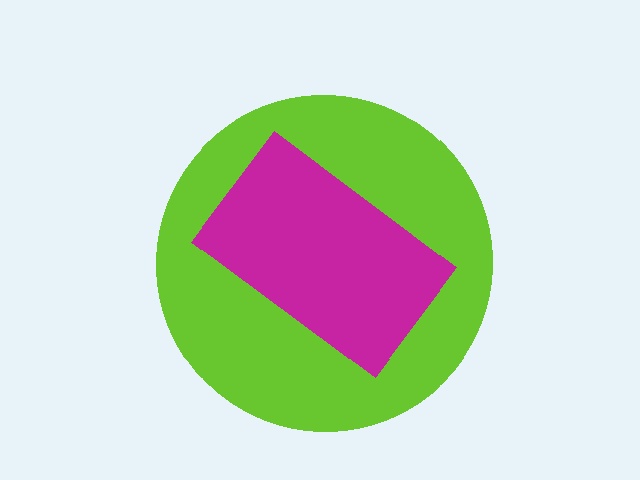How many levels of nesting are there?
2.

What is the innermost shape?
The magenta rectangle.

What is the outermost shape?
The lime circle.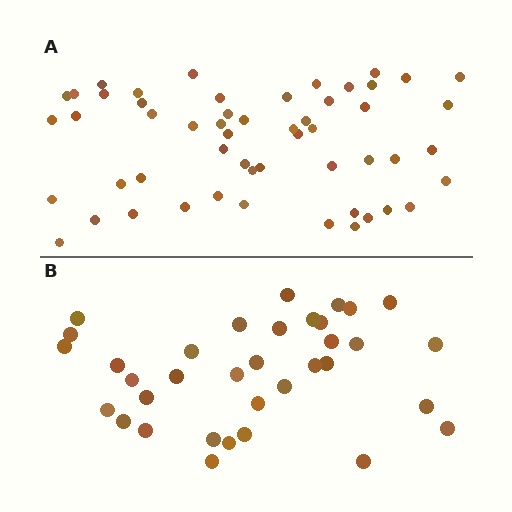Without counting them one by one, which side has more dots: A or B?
Region A (the top region) has more dots.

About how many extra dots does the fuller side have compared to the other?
Region A has approximately 20 more dots than region B.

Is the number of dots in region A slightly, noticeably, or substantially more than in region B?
Region A has substantially more. The ratio is roughly 1.5 to 1.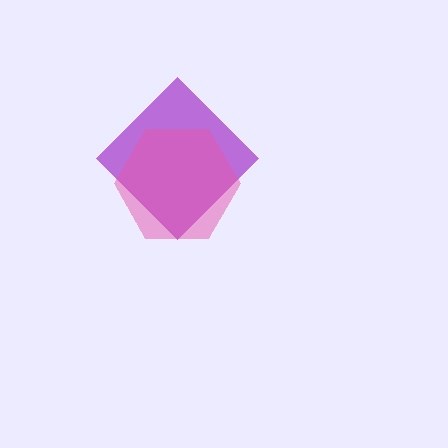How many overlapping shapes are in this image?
There are 2 overlapping shapes in the image.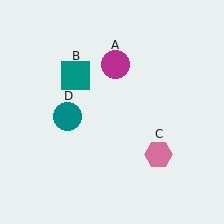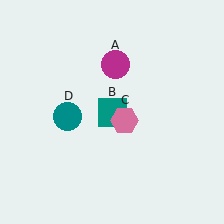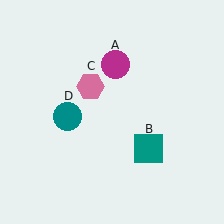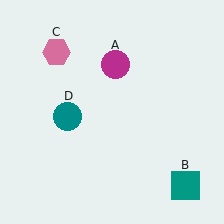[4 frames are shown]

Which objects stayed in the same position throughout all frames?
Magenta circle (object A) and teal circle (object D) remained stationary.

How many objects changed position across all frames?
2 objects changed position: teal square (object B), pink hexagon (object C).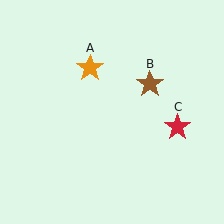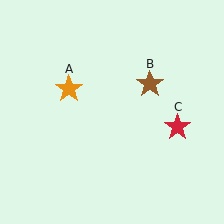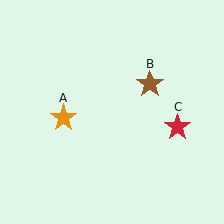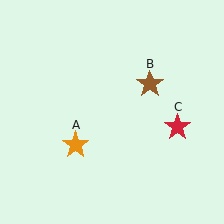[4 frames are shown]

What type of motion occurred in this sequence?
The orange star (object A) rotated counterclockwise around the center of the scene.